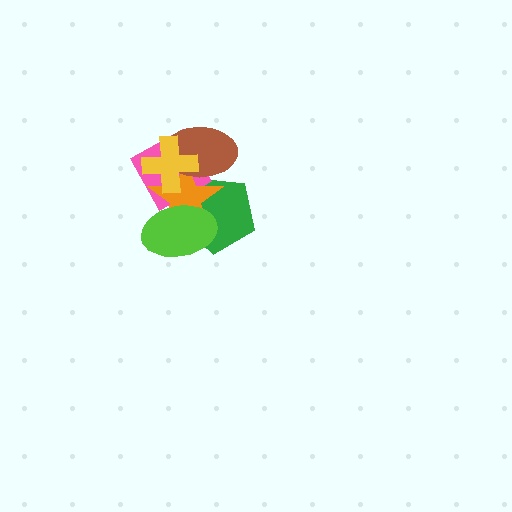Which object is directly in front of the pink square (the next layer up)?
The orange star is directly in front of the pink square.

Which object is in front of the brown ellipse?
The yellow cross is in front of the brown ellipse.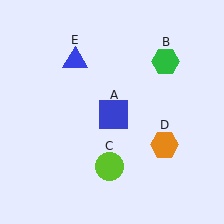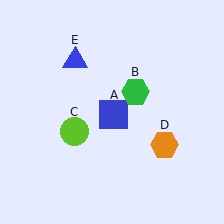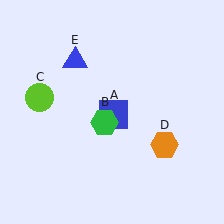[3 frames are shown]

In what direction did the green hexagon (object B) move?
The green hexagon (object B) moved down and to the left.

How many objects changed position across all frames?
2 objects changed position: green hexagon (object B), lime circle (object C).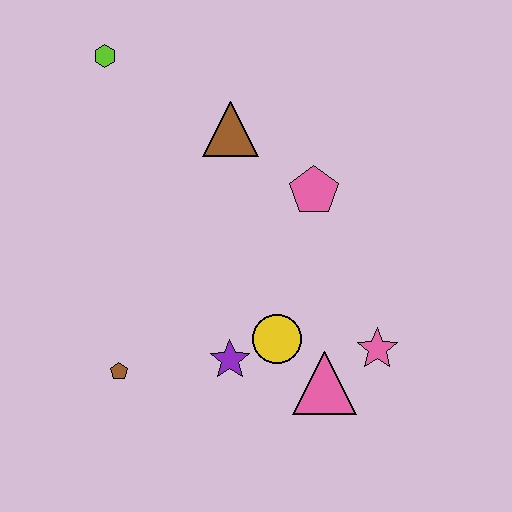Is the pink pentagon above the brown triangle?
No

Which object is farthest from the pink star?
The lime hexagon is farthest from the pink star.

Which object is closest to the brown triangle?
The pink pentagon is closest to the brown triangle.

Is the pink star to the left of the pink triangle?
No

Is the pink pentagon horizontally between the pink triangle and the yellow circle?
Yes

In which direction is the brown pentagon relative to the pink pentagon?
The brown pentagon is to the left of the pink pentagon.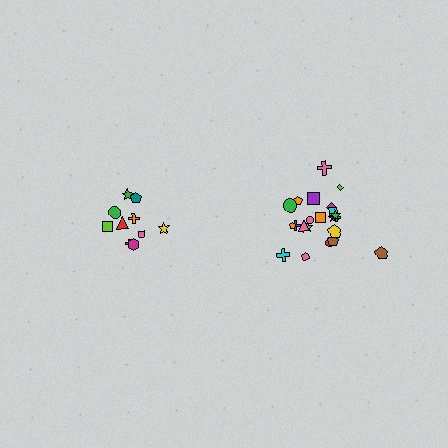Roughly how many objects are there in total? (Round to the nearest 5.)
Roughly 30 objects in total.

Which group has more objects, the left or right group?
The right group.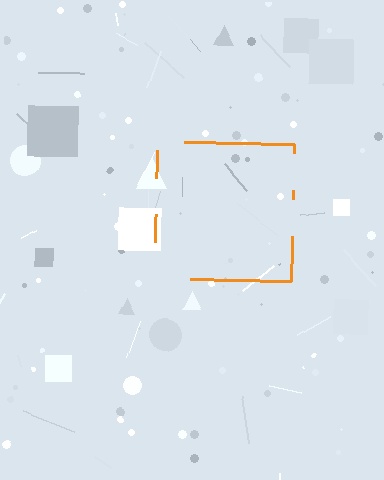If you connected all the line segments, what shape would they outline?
They would outline a square.